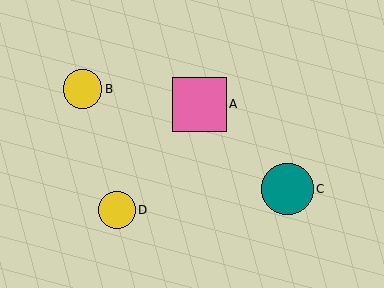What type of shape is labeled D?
Shape D is a yellow circle.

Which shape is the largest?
The pink square (labeled A) is the largest.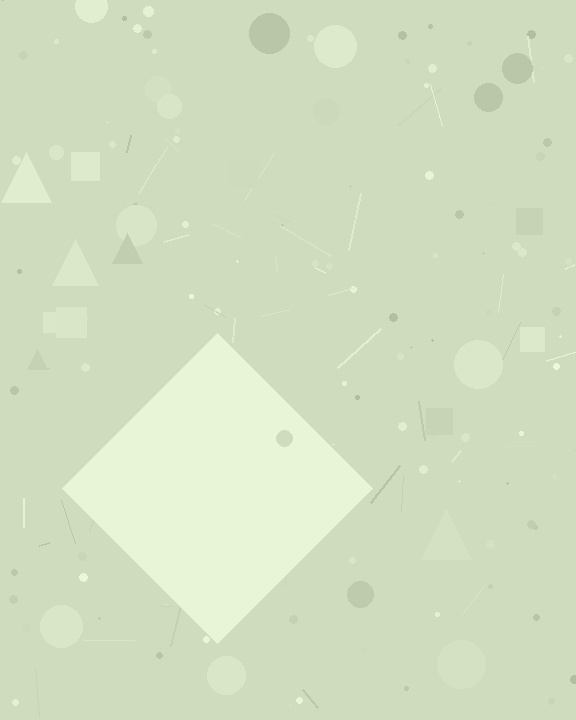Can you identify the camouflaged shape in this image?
The camouflaged shape is a diamond.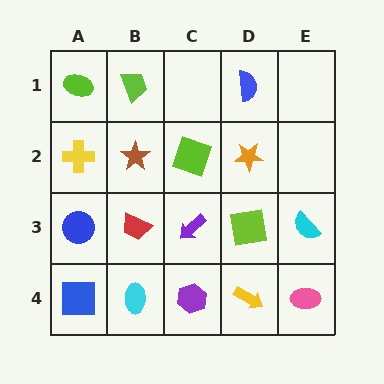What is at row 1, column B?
A lime trapezoid.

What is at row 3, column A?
A blue circle.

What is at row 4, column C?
A purple hexagon.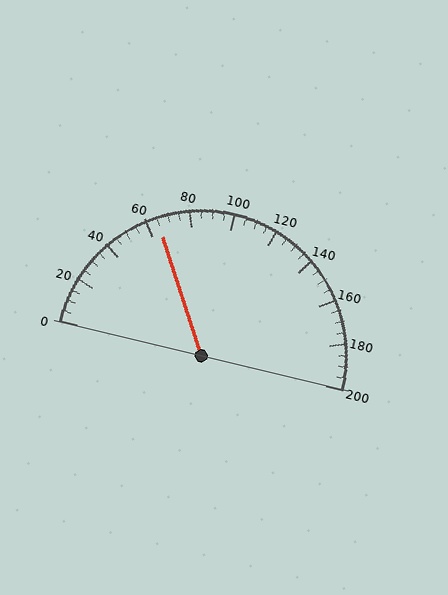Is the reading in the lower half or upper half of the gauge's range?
The reading is in the lower half of the range (0 to 200).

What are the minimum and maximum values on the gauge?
The gauge ranges from 0 to 200.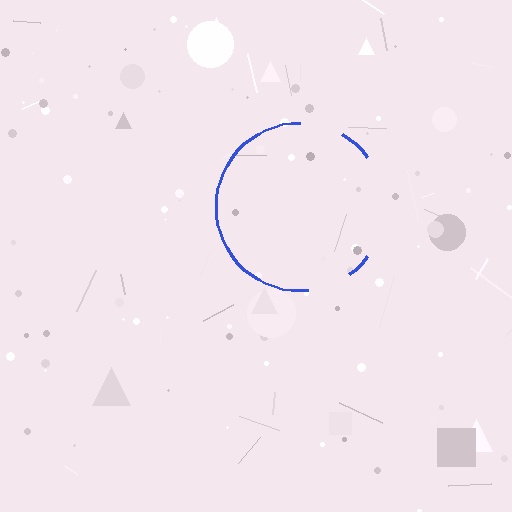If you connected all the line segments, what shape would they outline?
They would outline a circle.